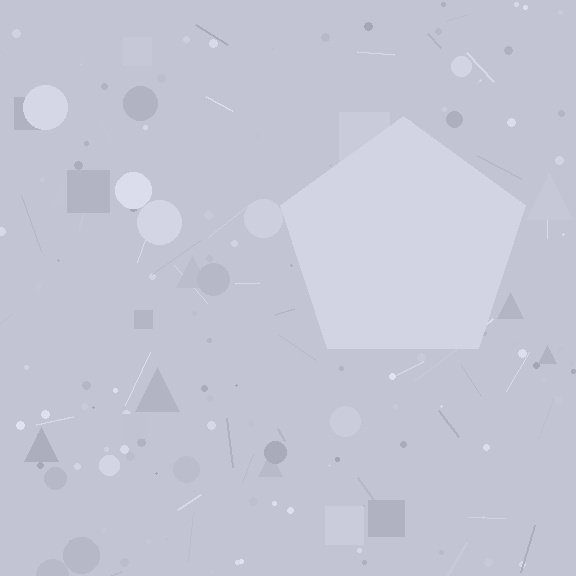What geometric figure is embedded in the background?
A pentagon is embedded in the background.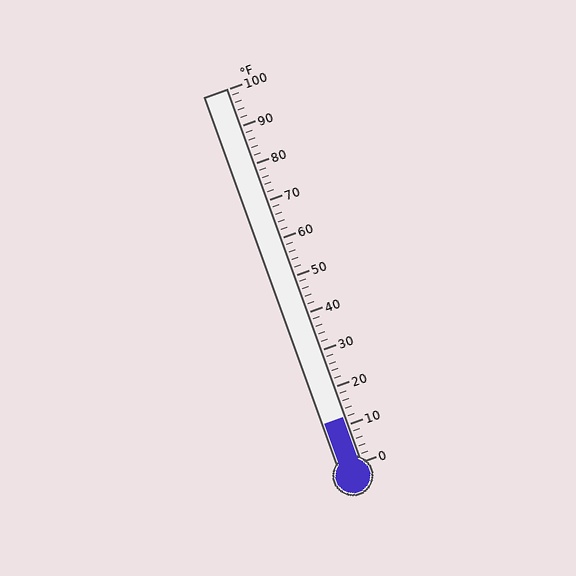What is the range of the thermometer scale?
The thermometer scale ranges from 0°F to 100°F.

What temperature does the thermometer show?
The thermometer shows approximately 12°F.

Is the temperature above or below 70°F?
The temperature is below 70°F.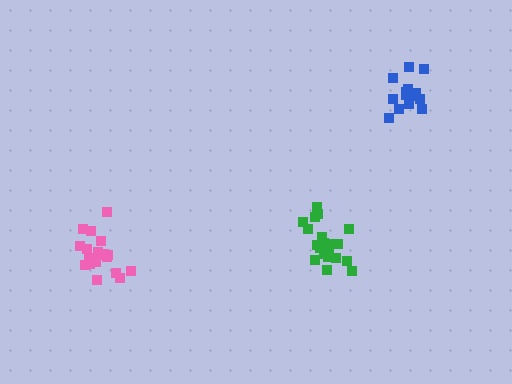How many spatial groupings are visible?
There are 3 spatial groupings.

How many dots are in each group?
Group 1: 20 dots, Group 2: 19 dots, Group 3: 15 dots (54 total).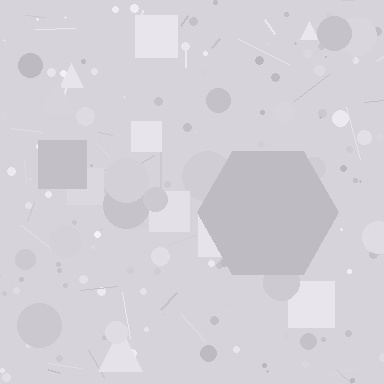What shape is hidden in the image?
A hexagon is hidden in the image.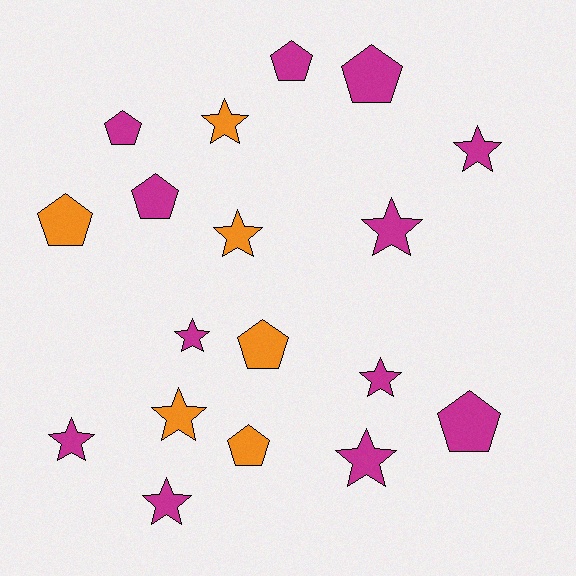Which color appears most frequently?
Magenta, with 12 objects.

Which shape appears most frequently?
Star, with 10 objects.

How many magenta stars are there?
There are 7 magenta stars.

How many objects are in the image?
There are 18 objects.